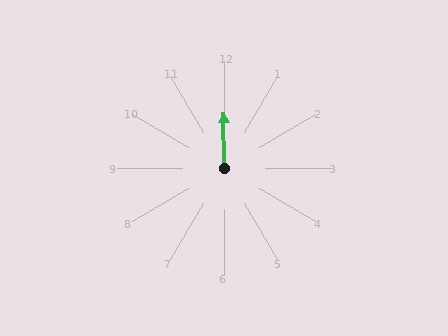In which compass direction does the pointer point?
North.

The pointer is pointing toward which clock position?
Roughly 12 o'clock.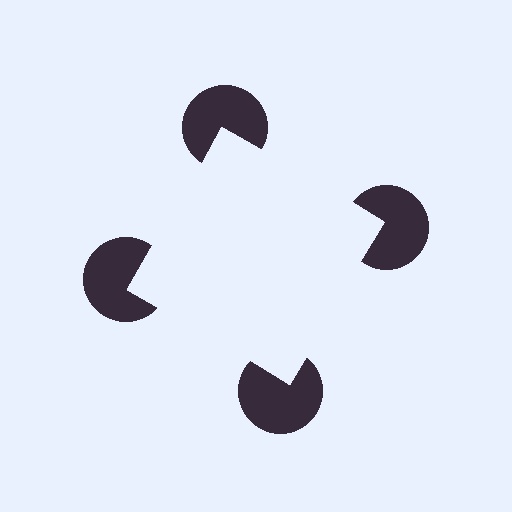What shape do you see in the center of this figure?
An illusory square — its edges are inferred from the aligned wedge cuts in the pac-man discs, not physically drawn.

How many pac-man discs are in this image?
There are 4 — one at each vertex of the illusory square.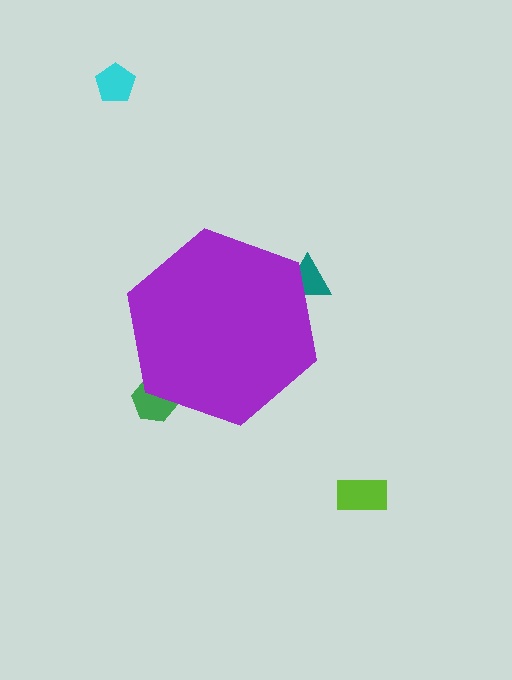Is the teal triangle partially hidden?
Yes, the teal triangle is partially hidden behind the purple hexagon.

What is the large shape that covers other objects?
A purple hexagon.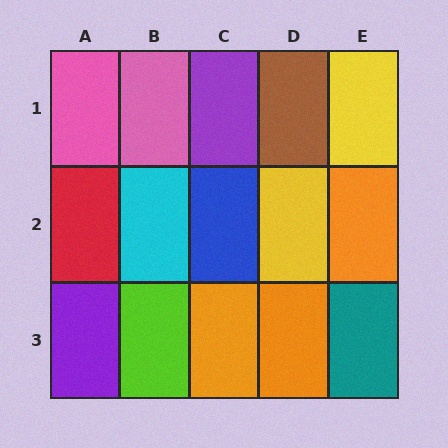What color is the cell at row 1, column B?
Pink.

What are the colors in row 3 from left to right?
Purple, lime, orange, orange, teal.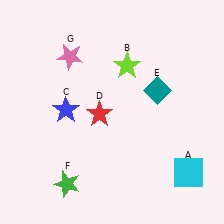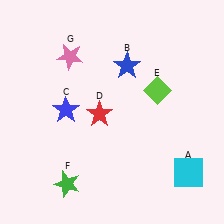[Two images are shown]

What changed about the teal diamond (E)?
In Image 1, E is teal. In Image 2, it changed to lime.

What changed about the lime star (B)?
In Image 1, B is lime. In Image 2, it changed to blue.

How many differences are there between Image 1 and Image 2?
There are 2 differences between the two images.